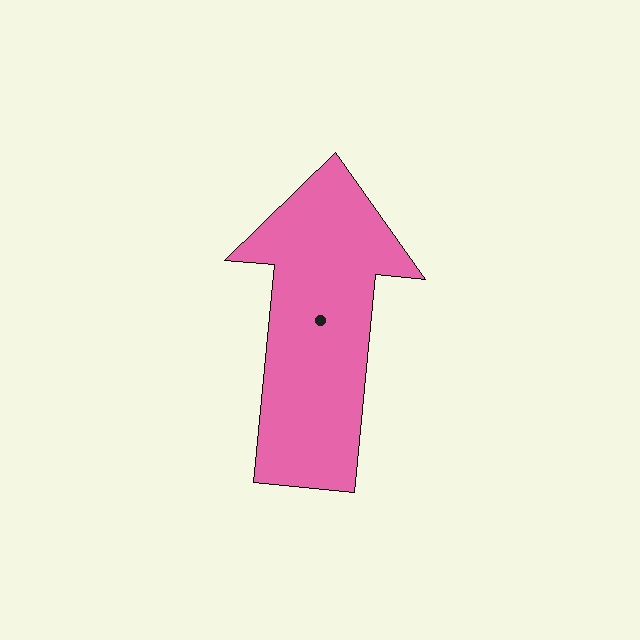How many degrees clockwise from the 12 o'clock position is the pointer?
Approximately 5 degrees.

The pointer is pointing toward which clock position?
Roughly 12 o'clock.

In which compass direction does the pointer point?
North.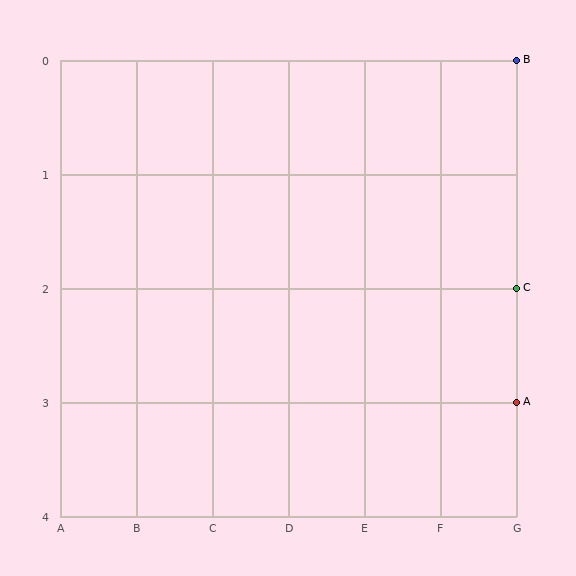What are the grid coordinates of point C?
Point C is at grid coordinates (G, 2).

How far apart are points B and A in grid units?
Points B and A are 3 rows apart.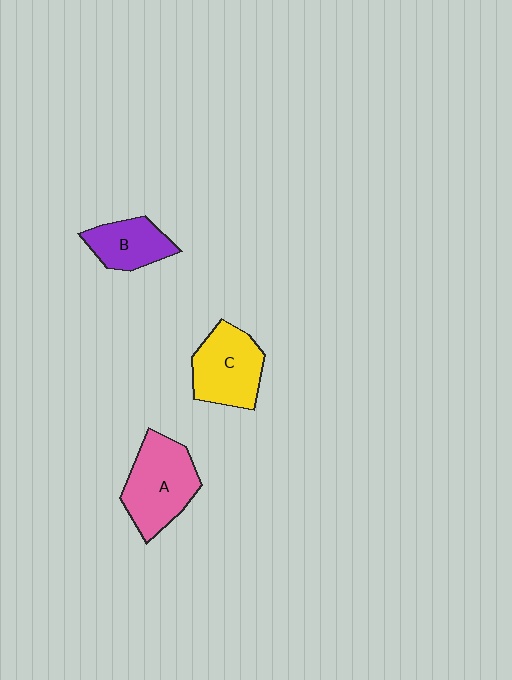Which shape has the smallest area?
Shape B (purple).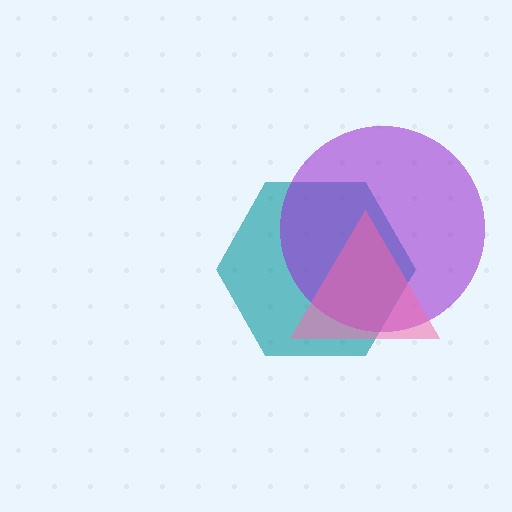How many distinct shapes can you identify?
There are 3 distinct shapes: a teal hexagon, a purple circle, a pink triangle.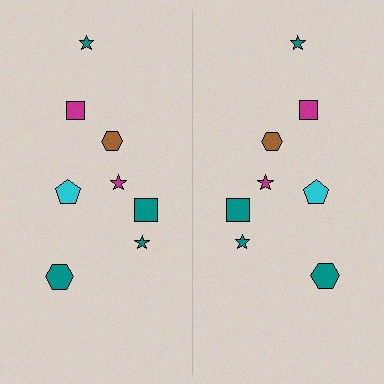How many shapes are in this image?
There are 16 shapes in this image.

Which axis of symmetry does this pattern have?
The pattern has a vertical axis of symmetry running through the center of the image.